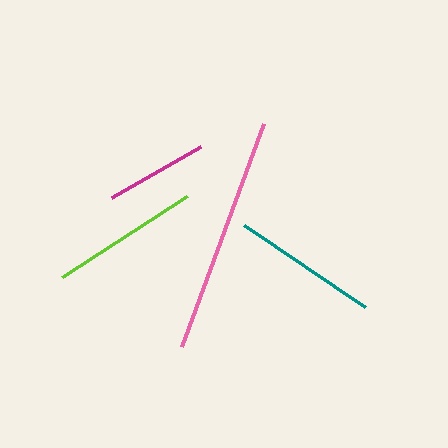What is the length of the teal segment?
The teal segment is approximately 146 pixels long.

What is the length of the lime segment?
The lime segment is approximately 149 pixels long.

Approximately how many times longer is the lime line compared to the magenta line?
The lime line is approximately 1.4 times the length of the magenta line.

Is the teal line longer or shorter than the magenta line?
The teal line is longer than the magenta line.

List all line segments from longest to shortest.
From longest to shortest: pink, lime, teal, magenta.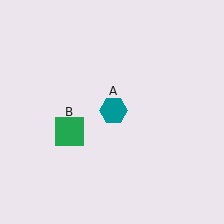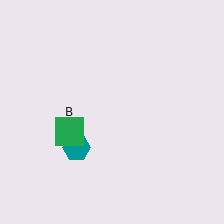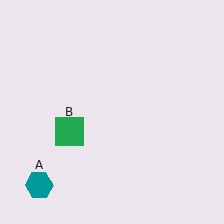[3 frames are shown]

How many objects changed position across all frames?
1 object changed position: teal hexagon (object A).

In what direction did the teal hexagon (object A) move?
The teal hexagon (object A) moved down and to the left.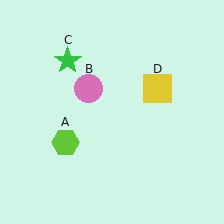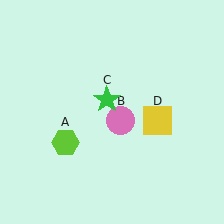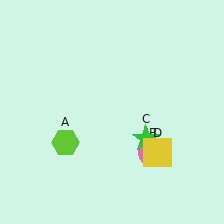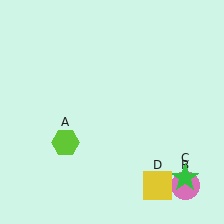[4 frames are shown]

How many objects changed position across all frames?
3 objects changed position: pink circle (object B), green star (object C), yellow square (object D).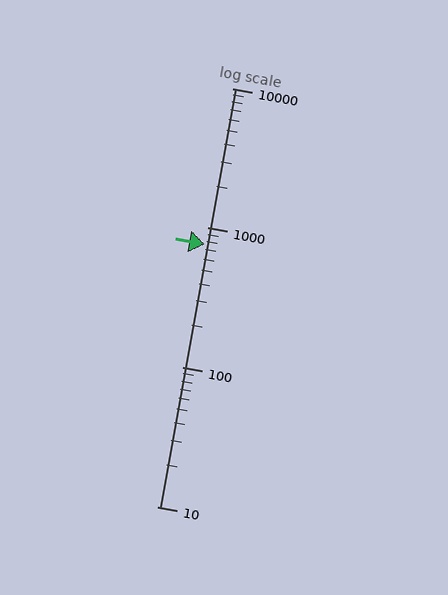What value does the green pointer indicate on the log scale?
The pointer indicates approximately 760.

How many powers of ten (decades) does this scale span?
The scale spans 3 decades, from 10 to 10000.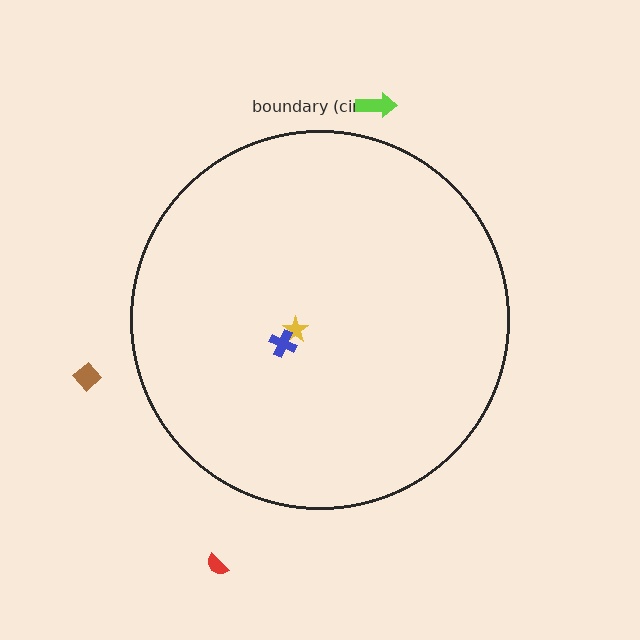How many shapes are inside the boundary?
2 inside, 3 outside.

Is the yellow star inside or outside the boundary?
Inside.